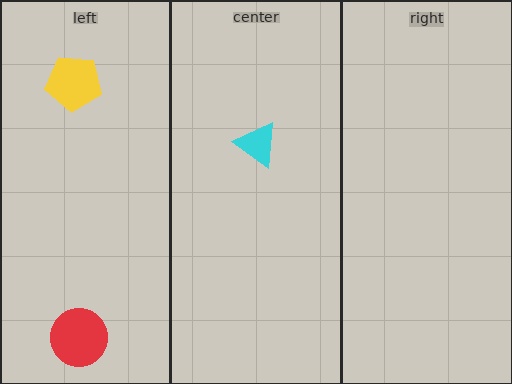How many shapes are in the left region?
2.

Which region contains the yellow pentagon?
The left region.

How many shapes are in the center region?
1.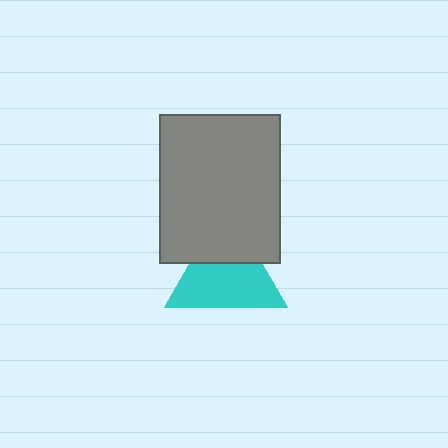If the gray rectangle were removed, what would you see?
You would see the complete cyan triangle.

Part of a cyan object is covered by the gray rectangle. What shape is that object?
It is a triangle.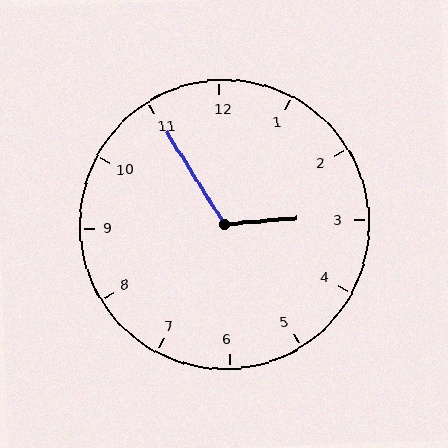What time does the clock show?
2:55.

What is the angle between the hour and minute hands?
Approximately 118 degrees.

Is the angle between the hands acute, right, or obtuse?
It is obtuse.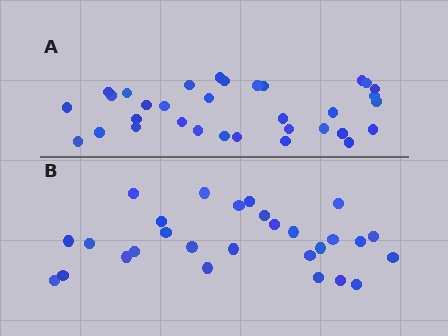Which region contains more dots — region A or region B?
Region A (the top region) has more dots.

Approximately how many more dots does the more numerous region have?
Region A has about 5 more dots than region B.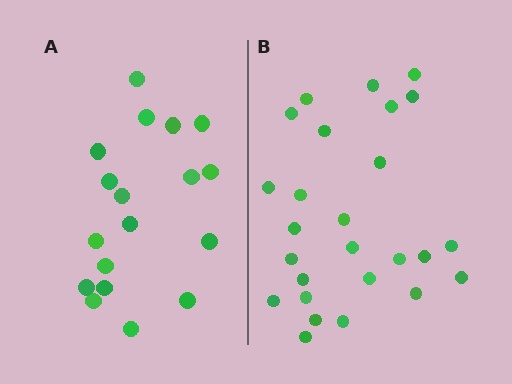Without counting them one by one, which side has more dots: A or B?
Region B (the right region) has more dots.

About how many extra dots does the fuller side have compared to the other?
Region B has roughly 8 or so more dots than region A.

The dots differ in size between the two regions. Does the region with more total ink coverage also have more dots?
No. Region A has more total ink coverage because its dots are larger, but region B actually contains more individual dots. Total area can be misleading — the number of items is what matters here.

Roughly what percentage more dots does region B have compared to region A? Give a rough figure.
About 45% more.